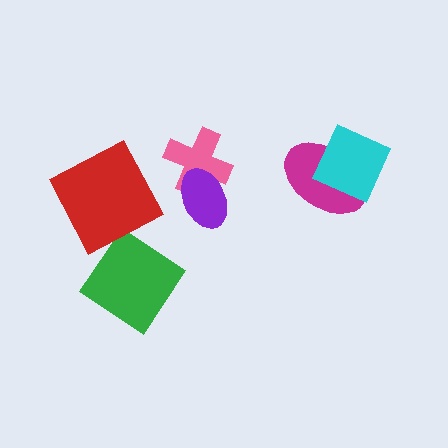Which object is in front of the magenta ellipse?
The cyan diamond is in front of the magenta ellipse.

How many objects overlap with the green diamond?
0 objects overlap with the green diamond.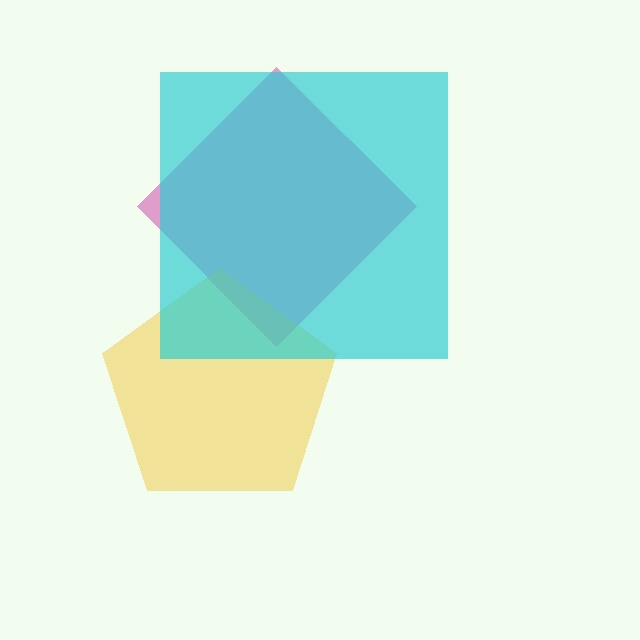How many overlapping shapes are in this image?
There are 3 overlapping shapes in the image.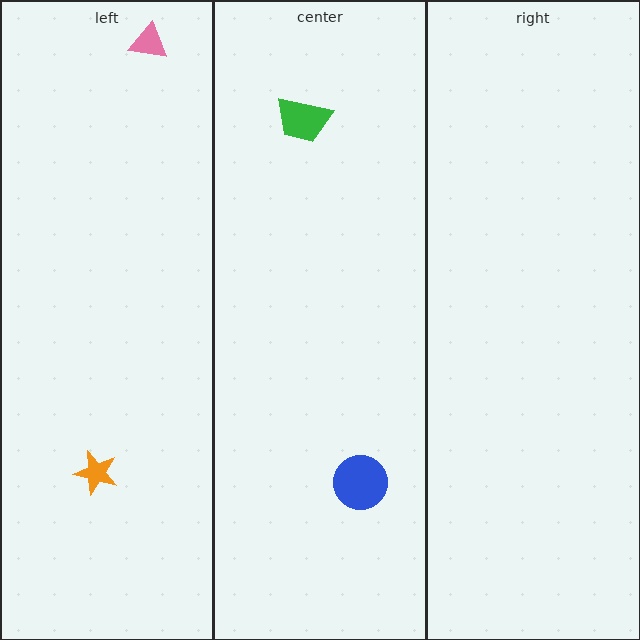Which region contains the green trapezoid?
The center region.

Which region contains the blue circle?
The center region.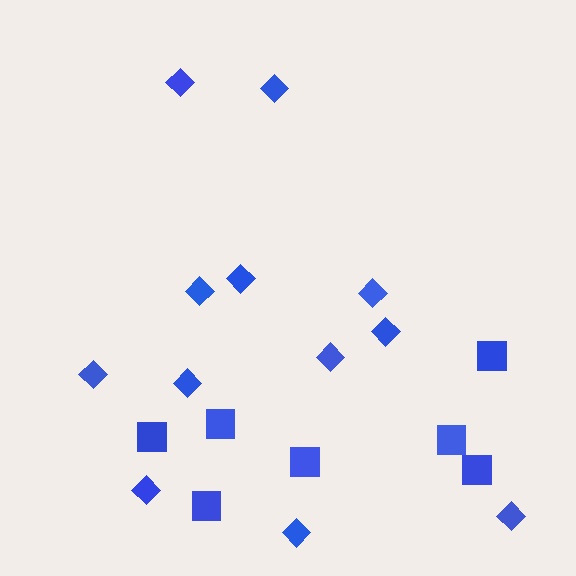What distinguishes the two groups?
There are 2 groups: one group of diamonds (12) and one group of squares (7).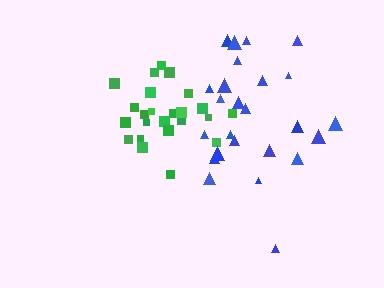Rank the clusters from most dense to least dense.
green, blue.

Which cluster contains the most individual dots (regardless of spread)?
Blue (25).